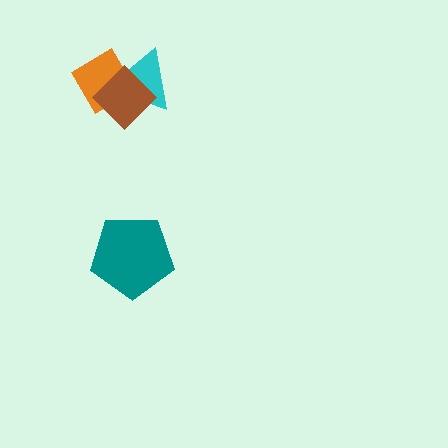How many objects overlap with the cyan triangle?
2 objects overlap with the cyan triangle.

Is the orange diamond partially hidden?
Yes, it is partially covered by another shape.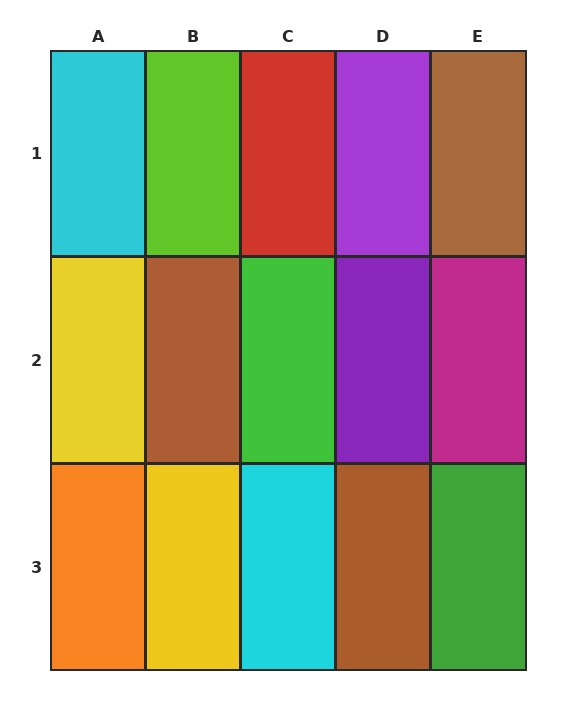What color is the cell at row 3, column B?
Yellow.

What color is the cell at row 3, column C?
Cyan.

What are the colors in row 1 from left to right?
Cyan, lime, red, purple, brown.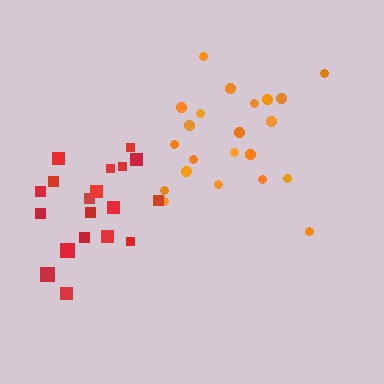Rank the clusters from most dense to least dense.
orange, red.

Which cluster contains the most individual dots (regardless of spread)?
Orange (22).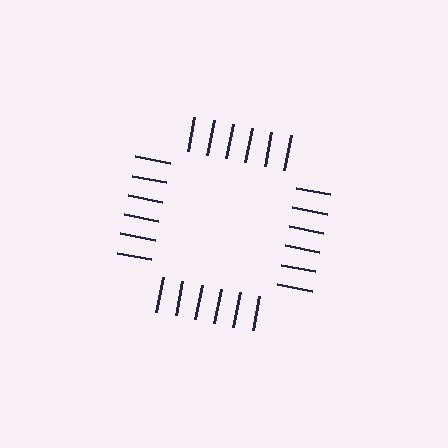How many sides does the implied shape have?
4 sides — the line-ends trace a square.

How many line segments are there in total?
24 — 6 along each of the 4 edges.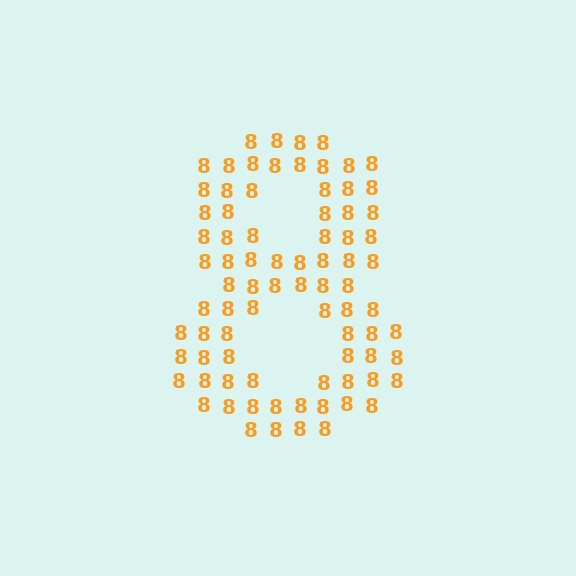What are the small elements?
The small elements are digit 8's.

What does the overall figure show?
The overall figure shows the digit 8.